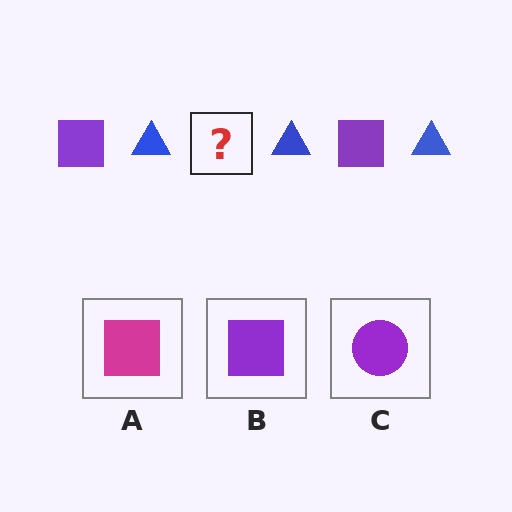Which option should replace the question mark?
Option B.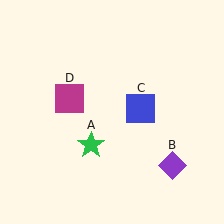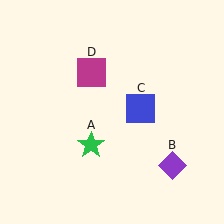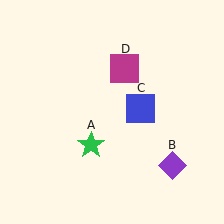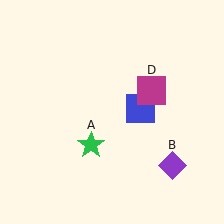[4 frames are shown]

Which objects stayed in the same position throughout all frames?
Green star (object A) and purple diamond (object B) and blue square (object C) remained stationary.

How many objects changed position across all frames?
1 object changed position: magenta square (object D).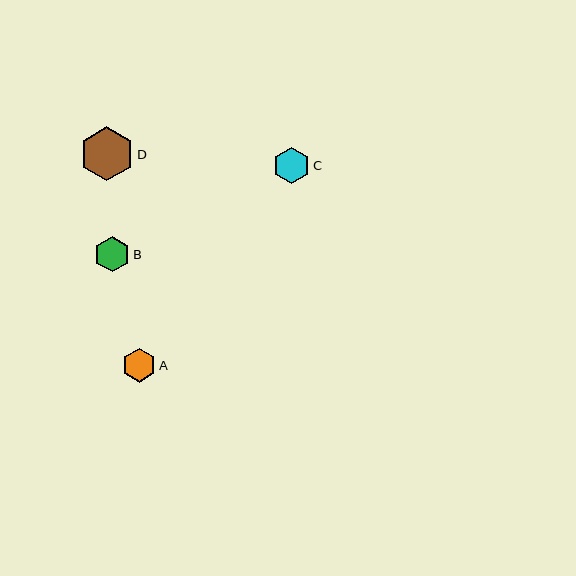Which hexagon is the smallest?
Hexagon A is the smallest with a size of approximately 34 pixels.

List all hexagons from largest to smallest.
From largest to smallest: D, C, B, A.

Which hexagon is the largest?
Hexagon D is the largest with a size of approximately 54 pixels.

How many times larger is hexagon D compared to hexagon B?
Hexagon D is approximately 1.5 times the size of hexagon B.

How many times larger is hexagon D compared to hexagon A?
Hexagon D is approximately 1.6 times the size of hexagon A.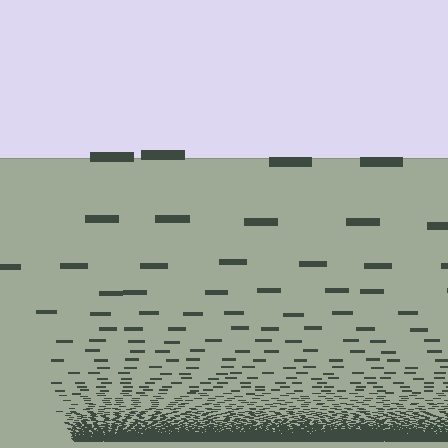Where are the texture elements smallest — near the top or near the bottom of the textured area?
Near the bottom.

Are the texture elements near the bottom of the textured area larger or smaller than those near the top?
Smaller. The gradient is inverted — elements near the bottom are smaller and denser.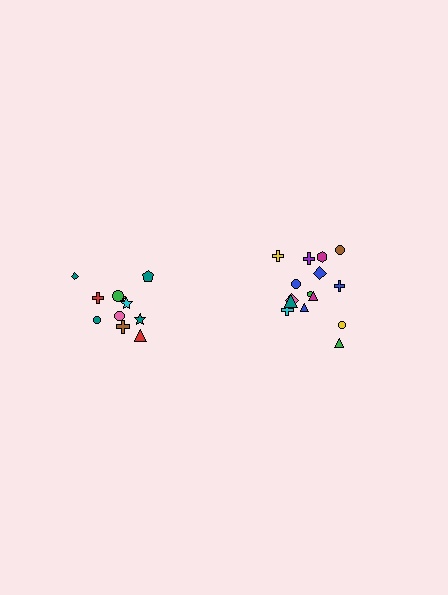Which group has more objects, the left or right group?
The right group.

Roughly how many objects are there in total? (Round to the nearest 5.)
Roughly 25 objects in total.